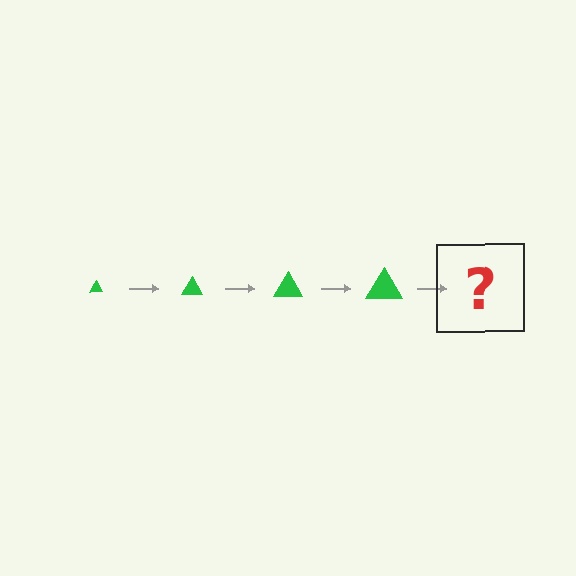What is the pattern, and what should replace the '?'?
The pattern is that the triangle gets progressively larger each step. The '?' should be a green triangle, larger than the previous one.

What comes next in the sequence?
The next element should be a green triangle, larger than the previous one.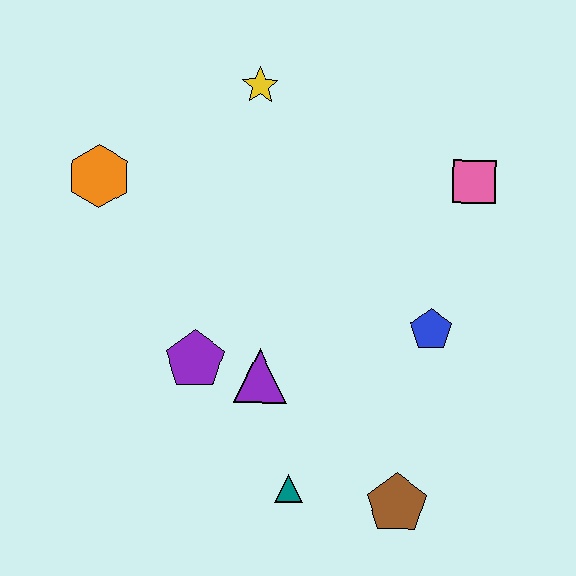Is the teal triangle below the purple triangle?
Yes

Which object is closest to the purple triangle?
The purple pentagon is closest to the purple triangle.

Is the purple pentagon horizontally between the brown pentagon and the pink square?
No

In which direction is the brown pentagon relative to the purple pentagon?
The brown pentagon is to the right of the purple pentagon.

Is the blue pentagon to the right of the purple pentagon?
Yes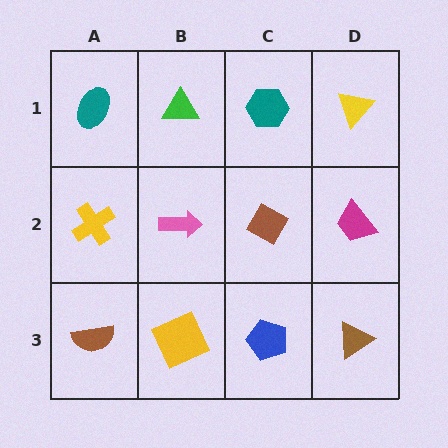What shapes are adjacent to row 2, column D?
A yellow triangle (row 1, column D), a brown triangle (row 3, column D), a brown diamond (row 2, column C).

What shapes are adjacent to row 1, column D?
A magenta trapezoid (row 2, column D), a teal hexagon (row 1, column C).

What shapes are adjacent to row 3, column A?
A yellow cross (row 2, column A), a yellow square (row 3, column B).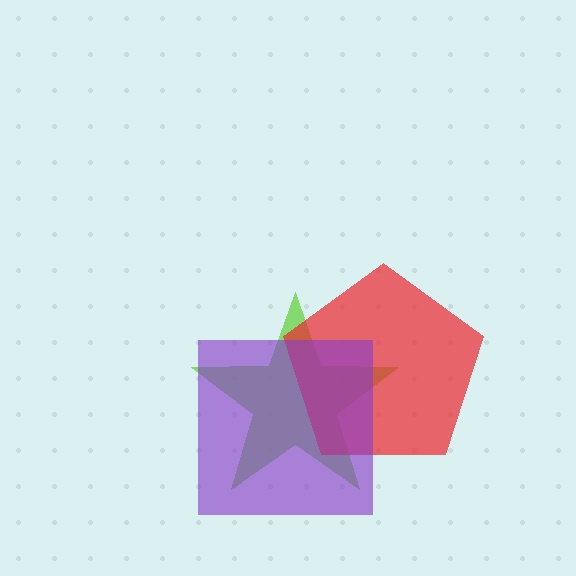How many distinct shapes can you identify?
There are 3 distinct shapes: a lime star, a red pentagon, a purple square.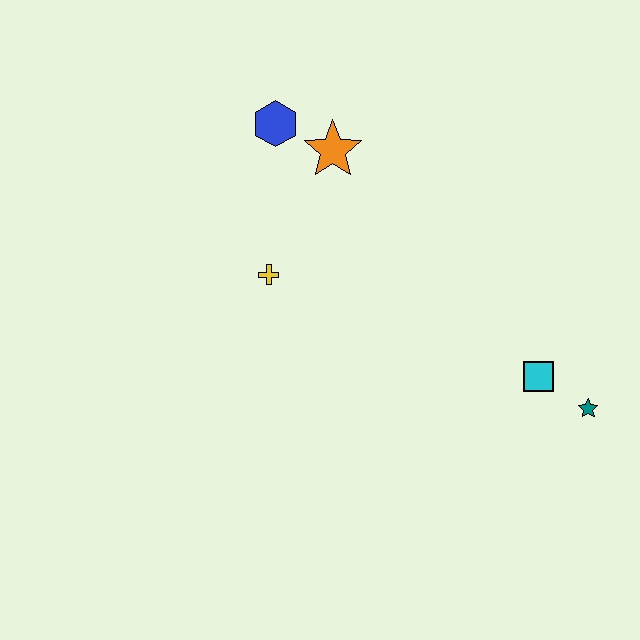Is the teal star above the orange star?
No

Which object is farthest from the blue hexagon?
The teal star is farthest from the blue hexagon.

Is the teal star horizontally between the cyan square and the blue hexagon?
No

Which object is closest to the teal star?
The cyan square is closest to the teal star.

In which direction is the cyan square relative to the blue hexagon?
The cyan square is to the right of the blue hexagon.